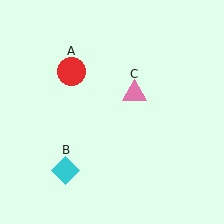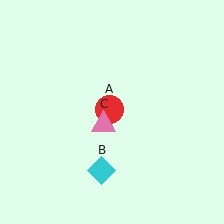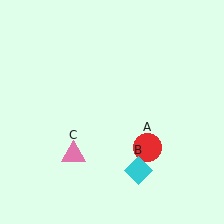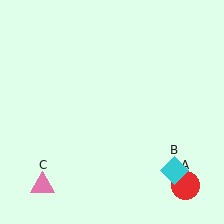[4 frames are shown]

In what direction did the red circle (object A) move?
The red circle (object A) moved down and to the right.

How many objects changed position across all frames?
3 objects changed position: red circle (object A), cyan diamond (object B), pink triangle (object C).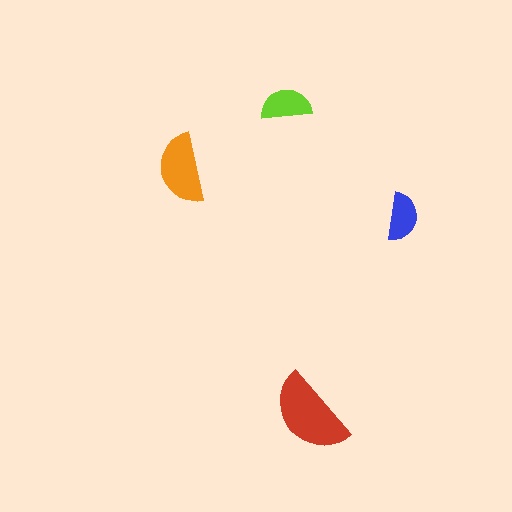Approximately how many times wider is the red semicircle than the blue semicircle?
About 2 times wider.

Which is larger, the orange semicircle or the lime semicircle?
The orange one.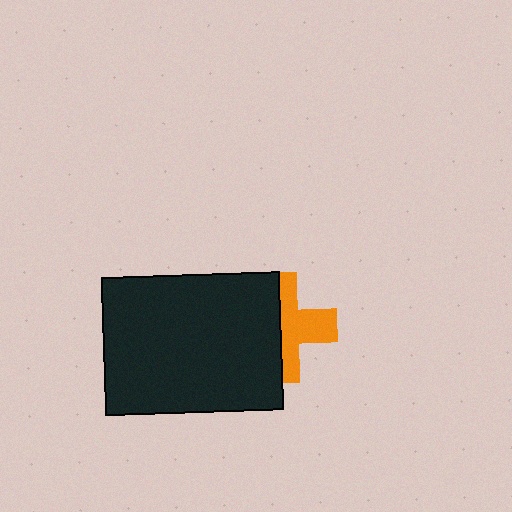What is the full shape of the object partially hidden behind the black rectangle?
The partially hidden object is an orange cross.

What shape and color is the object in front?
The object in front is a black rectangle.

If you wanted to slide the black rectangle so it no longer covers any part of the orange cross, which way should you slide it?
Slide it left — that is the most direct way to separate the two shapes.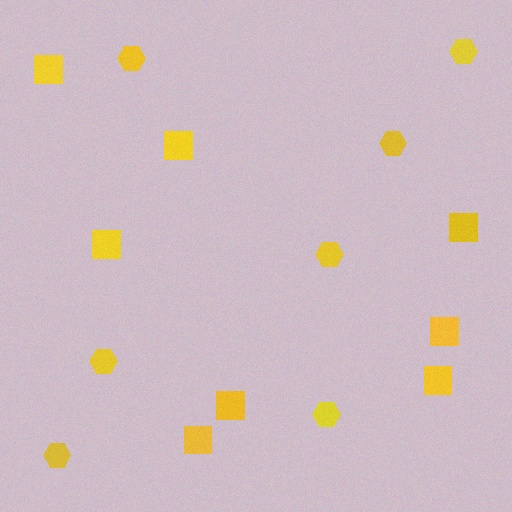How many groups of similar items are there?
There are 2 groups: one group of squares (8) and one group of hexagons (7).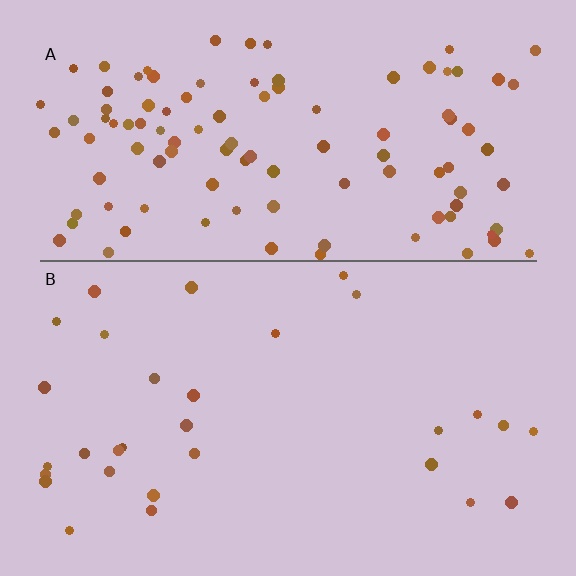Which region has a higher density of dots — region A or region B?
A (the top).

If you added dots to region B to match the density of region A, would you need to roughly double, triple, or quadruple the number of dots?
Approximately quadruple.